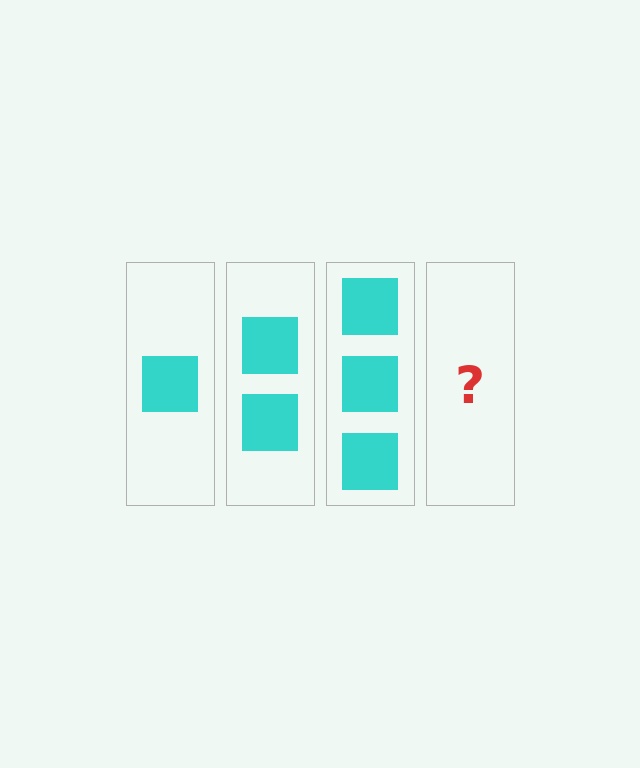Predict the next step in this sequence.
The next step is 4 squares.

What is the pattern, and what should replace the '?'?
The pattern is that each step adds one more square. The '?' should be 4 squares.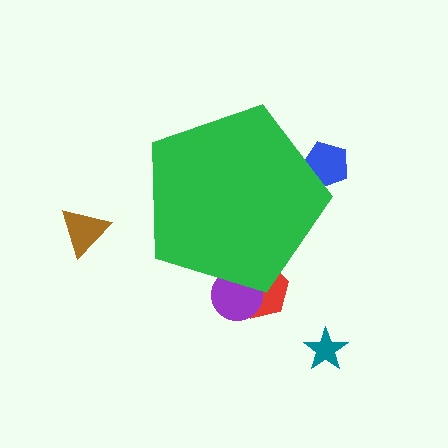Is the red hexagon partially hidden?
Yes, the red hexagon is partially hidden behind the green pentagon.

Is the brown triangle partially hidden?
No, the brown triangle is fully visible.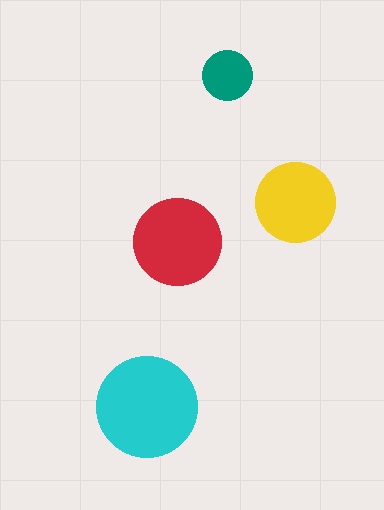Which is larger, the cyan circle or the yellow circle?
The cyan one.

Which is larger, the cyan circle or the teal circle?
The cyan one.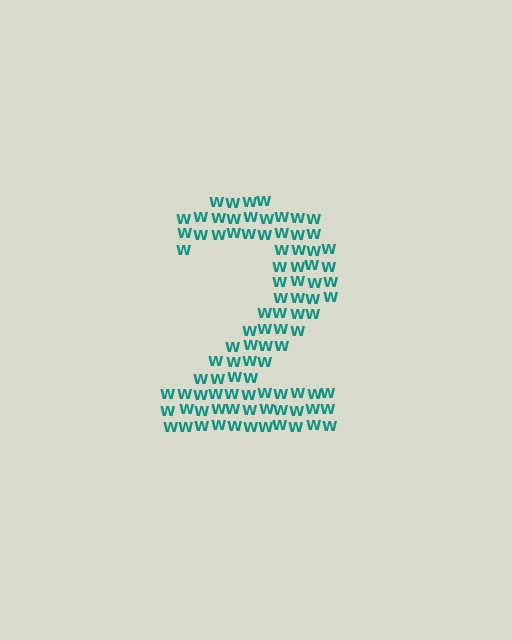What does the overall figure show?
The overall figure shows the digit 2.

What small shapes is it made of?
It is made of small letter W's.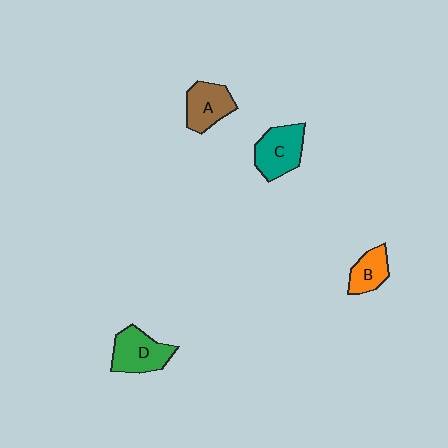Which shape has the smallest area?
Shape B (orange).